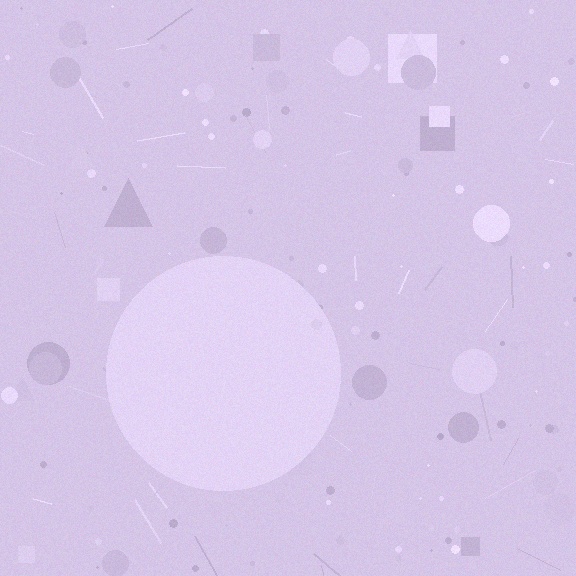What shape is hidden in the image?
A circle is hidden in the image.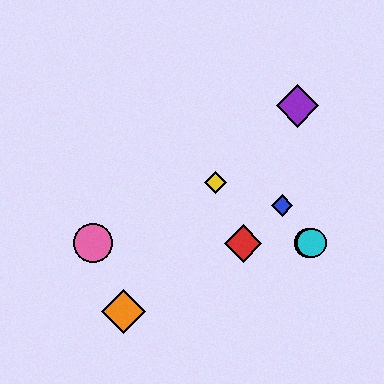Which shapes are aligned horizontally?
The red diamond, the green circle, the cyan circle, the pink circle are aligned horizontally.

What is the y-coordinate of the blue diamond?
The blue diamond is at y≈206.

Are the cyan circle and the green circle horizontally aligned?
Yes, both are at y≈243.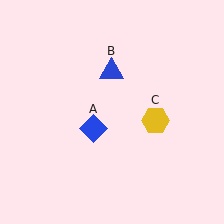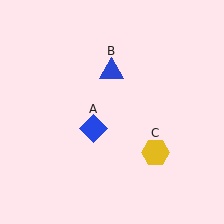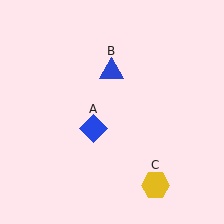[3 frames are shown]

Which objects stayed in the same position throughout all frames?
Blue diamond (object A) and blue triangle (object B) remained stationary.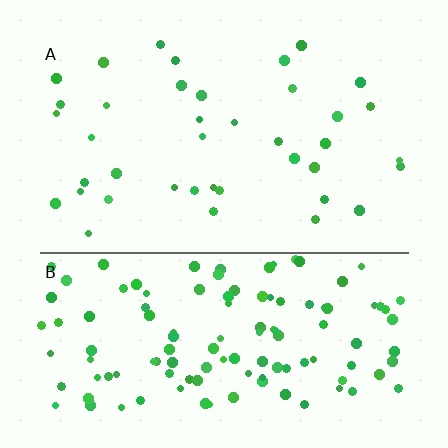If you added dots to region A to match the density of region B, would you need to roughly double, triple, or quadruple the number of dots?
Approximately triple.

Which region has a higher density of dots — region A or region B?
B (the bottom).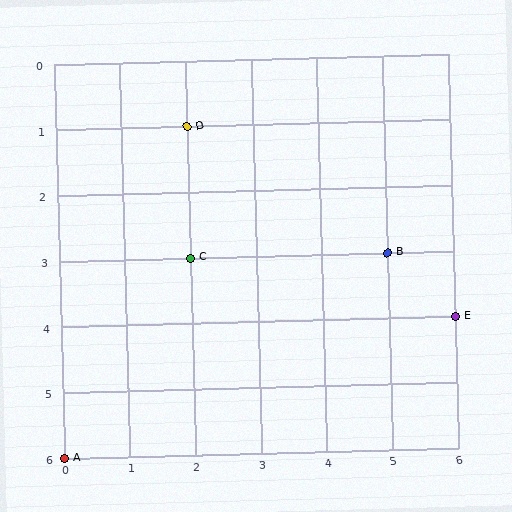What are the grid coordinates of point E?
Point E is at grid coordinates (6, 4).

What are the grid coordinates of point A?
Point A is at grid coordinates (0, 6).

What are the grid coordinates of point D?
Point D is at grid coordinates (2, 1).